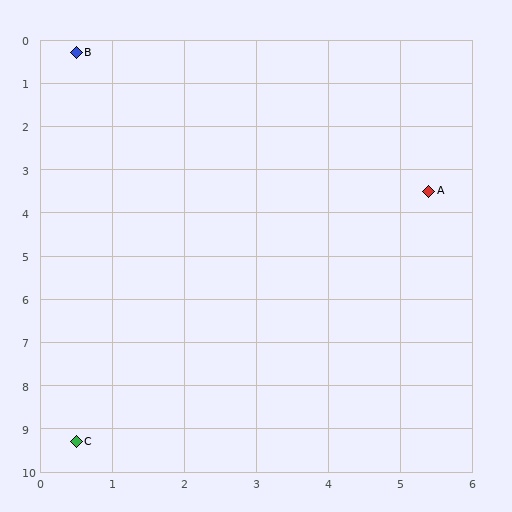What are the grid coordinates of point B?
Point B is at approximately (0.5, 0.3).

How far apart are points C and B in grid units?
Points C and B are about 9.0 grid units apart.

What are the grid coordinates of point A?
Point A is at approximately (5.4, 3.5).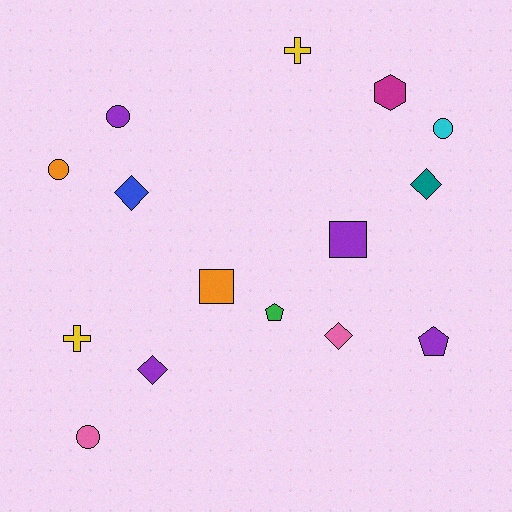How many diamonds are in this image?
There are 4 diamonds.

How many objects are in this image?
There are 15 objects.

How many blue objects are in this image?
There is 1 blue object.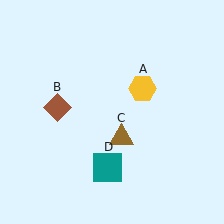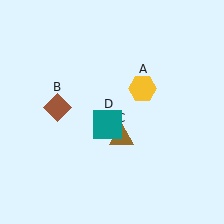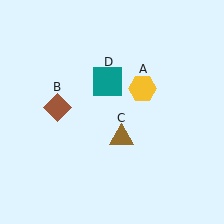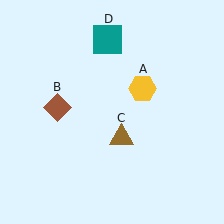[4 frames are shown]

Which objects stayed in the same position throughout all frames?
Yellow hexagon (object A) and brown diamond (object B) and brown triangle (object C) remained stationary.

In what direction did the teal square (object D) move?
The teal square (object D) moved up.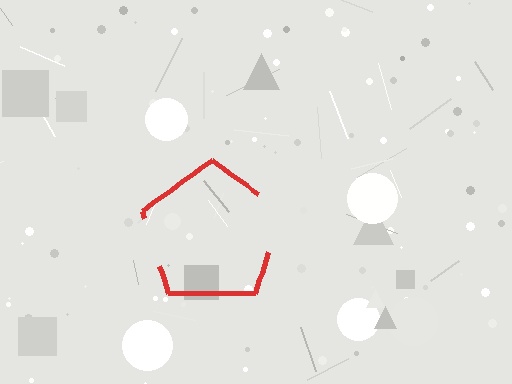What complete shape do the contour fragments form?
The contour fragments form a pentagon.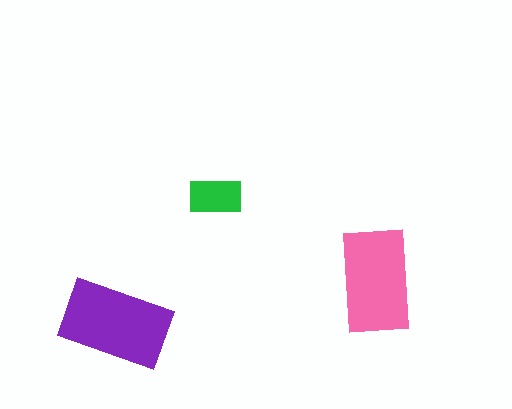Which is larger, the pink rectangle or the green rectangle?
The pink one.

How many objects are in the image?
There are 3 objects in the image.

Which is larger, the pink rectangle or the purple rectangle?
The purple one.